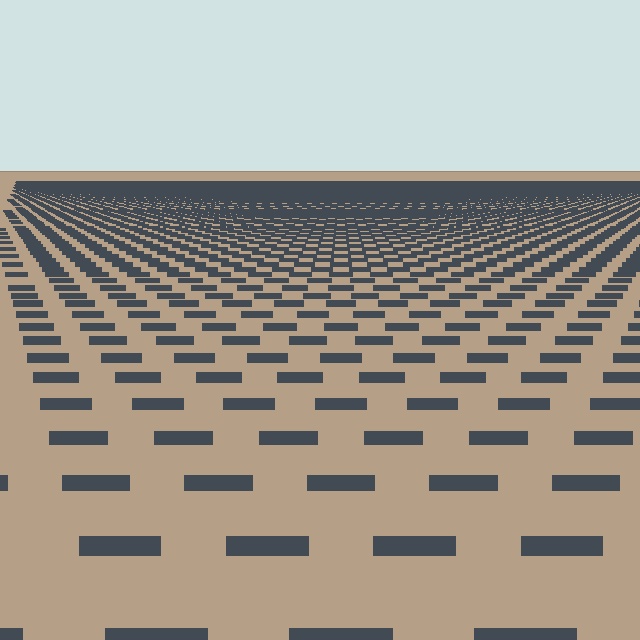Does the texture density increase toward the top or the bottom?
Density increases toward the top.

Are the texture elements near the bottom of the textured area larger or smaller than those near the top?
Larger. Near the bottom, elements are closer to the viewer and appear at a bigger on-screen size.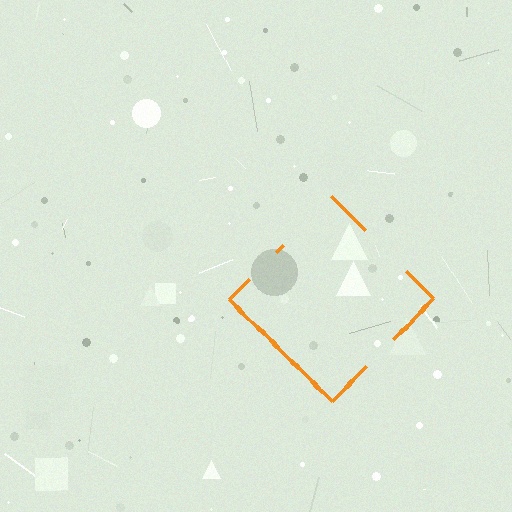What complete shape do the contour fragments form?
The contour fragments form a diamond.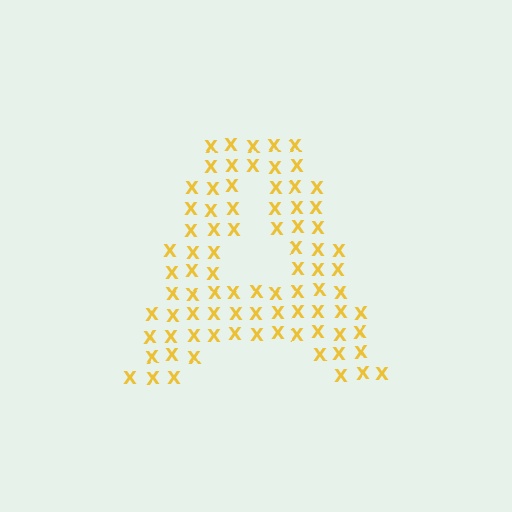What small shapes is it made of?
It is made of small letter X's.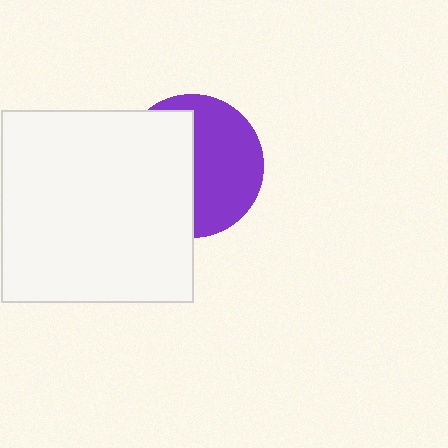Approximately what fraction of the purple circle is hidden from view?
Roughly 48% of the purple circle is hidden behind the white square.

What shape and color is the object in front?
The object in front is a white square.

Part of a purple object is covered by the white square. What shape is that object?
It is a circle.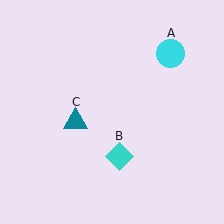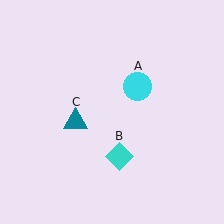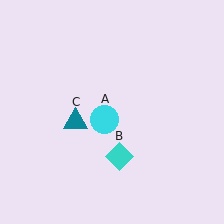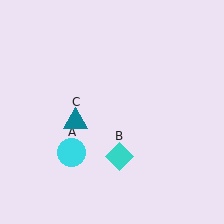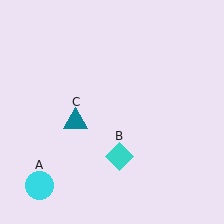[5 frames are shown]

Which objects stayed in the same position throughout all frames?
Cyan diamond (object B) and teal triangle (object C) remained stationary.